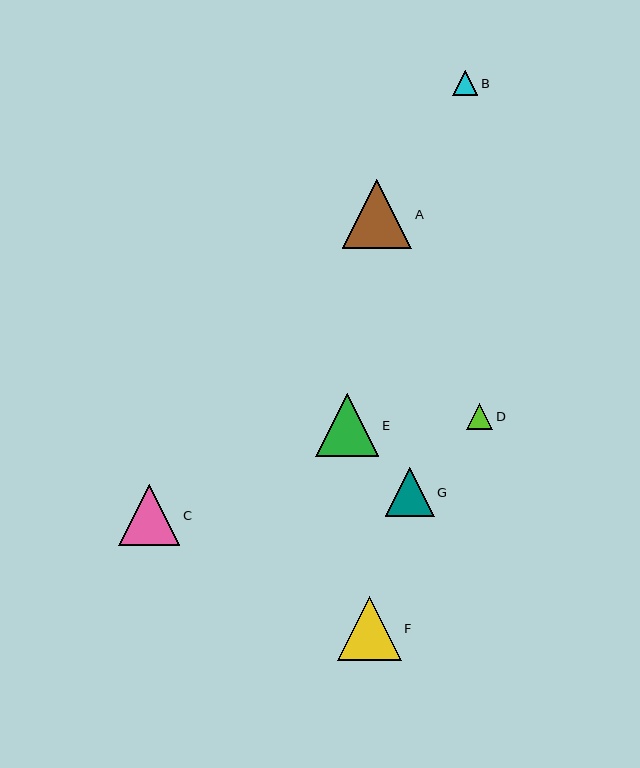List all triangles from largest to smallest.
From largest to smallest: A, F, E, C, G, D, B.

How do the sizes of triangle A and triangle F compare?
Triangle A and triangle F are approximately the same size.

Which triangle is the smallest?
Triangle B is the smallest with a size of approximately 25 pixels.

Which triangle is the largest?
Triangle A is the largest with a size of approximately 70 pixels.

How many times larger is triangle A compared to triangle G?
Triangle A is approximately 1.4 times the size of triangle G.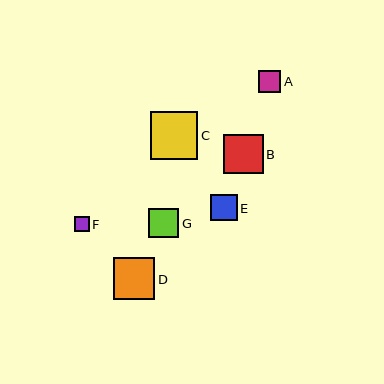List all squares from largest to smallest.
From largest to smallest: C, D, B, G, E, A, F.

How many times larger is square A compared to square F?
Square A is approximately 1.4 times the size of square F.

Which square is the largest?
Square C is the largest with a size of approximately 47 pixels.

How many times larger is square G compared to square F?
Square G is approximately 1.9 times the size of square F.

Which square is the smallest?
Square F is the smallest with a size of approximately 15 pixels.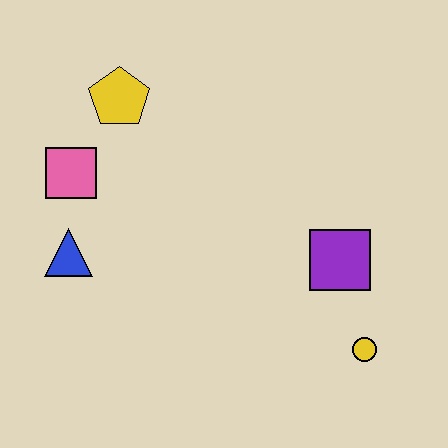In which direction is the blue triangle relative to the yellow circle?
The blue triangle is to the left of the yellow circle.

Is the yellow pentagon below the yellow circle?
No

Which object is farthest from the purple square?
The pink square is farthest from the purple square.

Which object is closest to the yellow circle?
The purple square is closest to the yellow circle.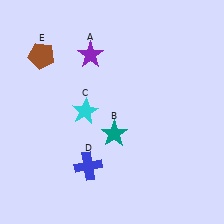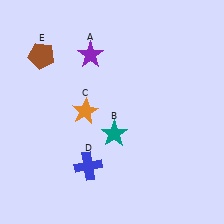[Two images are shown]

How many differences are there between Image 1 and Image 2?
There is 1 difference between the two images.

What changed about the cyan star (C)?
In Image 1, C is cyan. In Image 2, it changed to orange.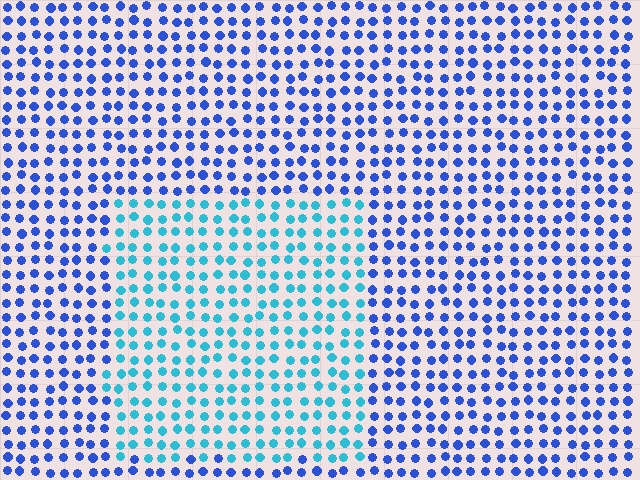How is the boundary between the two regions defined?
The boundary is defined purely by a slight shift in hue (about 39 degrees). Spacing, size, and orientation are identical on both sides.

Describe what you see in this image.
The image is filled with small blue elements in a uniform arrangement. A rectangle-shaped region is visible where the elements are tinted to a slightly different hue, forming a subtle color boundary.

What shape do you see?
I see a rectangle.